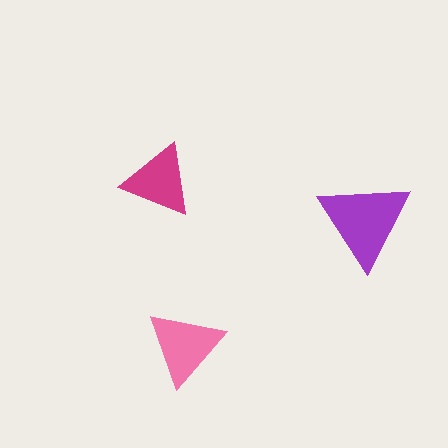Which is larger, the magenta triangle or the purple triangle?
The purple one.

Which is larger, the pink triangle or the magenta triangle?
The pink one.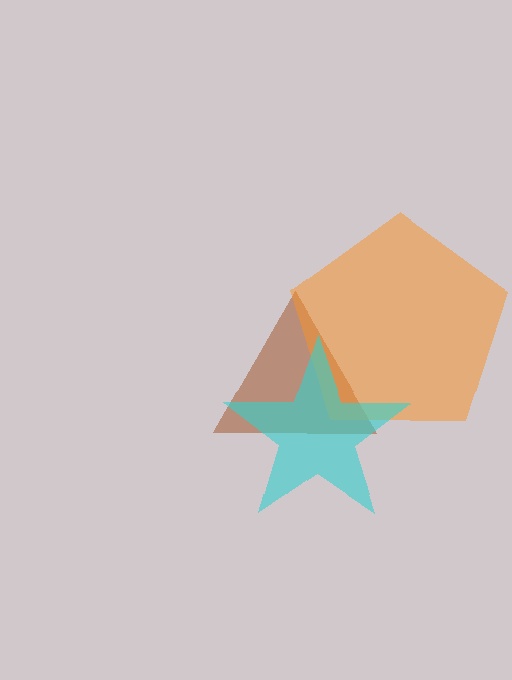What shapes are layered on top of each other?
The layered shapes are: a brown triangle, an orange pentagon, a cyan star.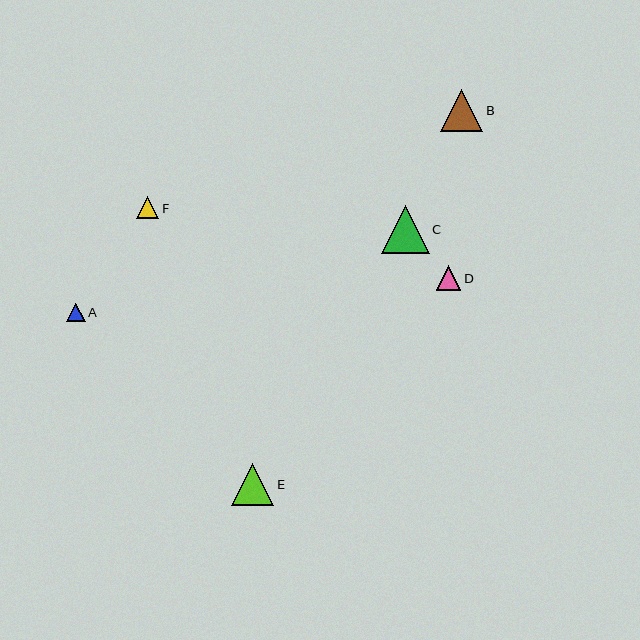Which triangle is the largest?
Triangle C is the largest with a size of approximately 48 pixels.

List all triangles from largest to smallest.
From largest to smallest: C, E, B, D, F, A.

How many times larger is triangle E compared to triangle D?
Triangle E is approximately 1.7 times the size of triangle D.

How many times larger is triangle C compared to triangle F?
Triangle C is approximately 2.2 times the size of triangle F.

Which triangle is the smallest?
Triangle A is the smallest with a size of approximately 19 pixels.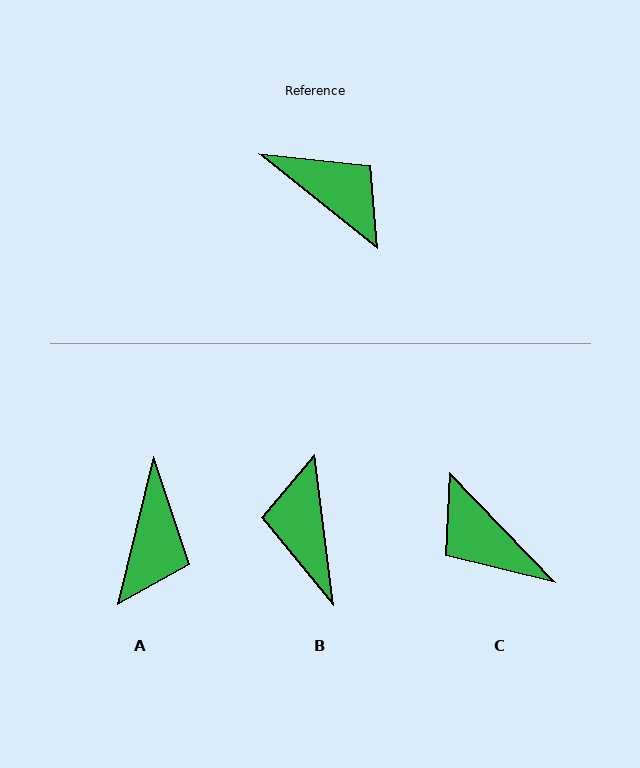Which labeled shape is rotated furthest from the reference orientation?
C, about 173 degrees away.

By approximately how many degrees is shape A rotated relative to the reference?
Approximately 65 degrees clockwise.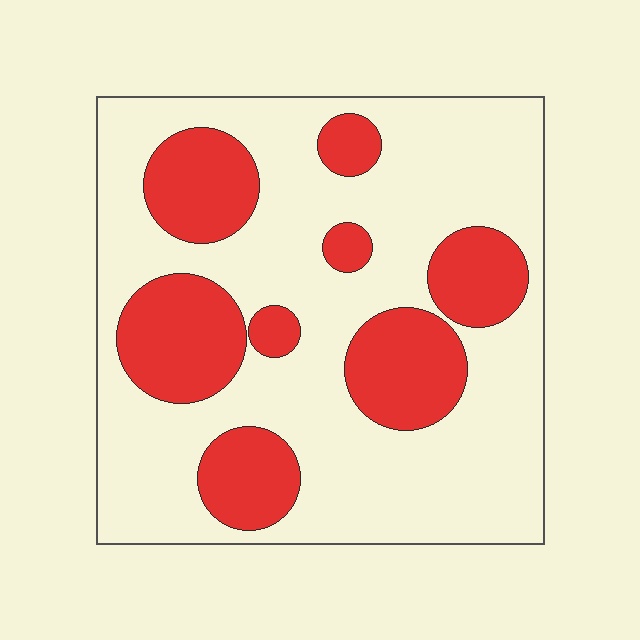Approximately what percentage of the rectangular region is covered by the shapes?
Approximately 30%.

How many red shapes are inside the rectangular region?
8.